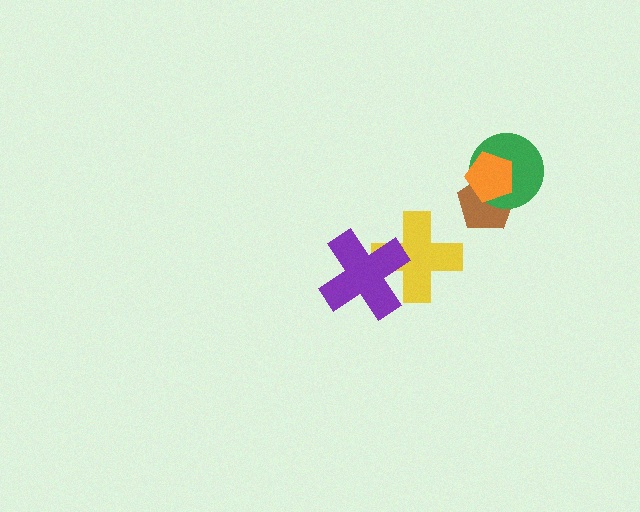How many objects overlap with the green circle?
2 objects overlap with the green circle.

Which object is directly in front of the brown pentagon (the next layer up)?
The green circle is directly in front of the brown pentagon.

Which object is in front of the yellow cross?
The purple cross is in front of the yellow cross.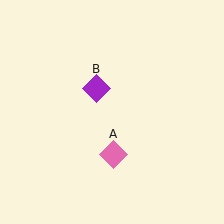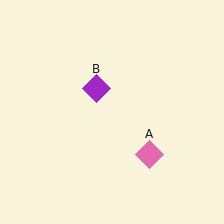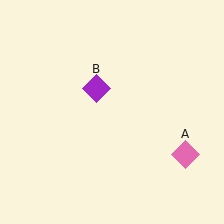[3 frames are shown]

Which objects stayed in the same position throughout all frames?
Purple diamond (object B) remained stationary.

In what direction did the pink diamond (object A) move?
The pink diamond (object A) moved right.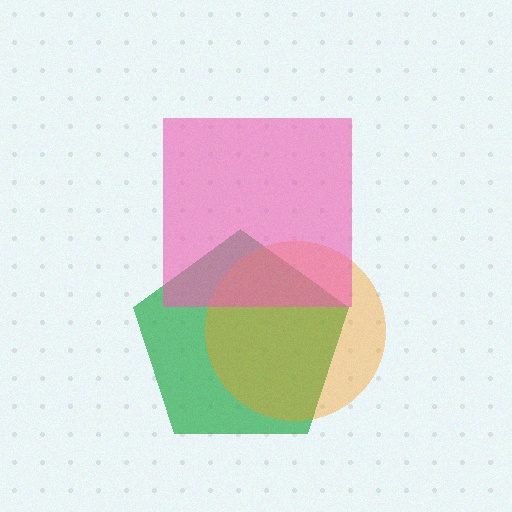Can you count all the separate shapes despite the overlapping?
Yes, there are 3 separate shapes.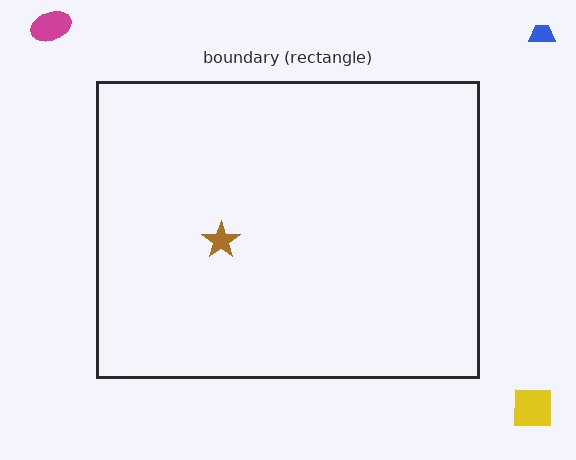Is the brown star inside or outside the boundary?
Inside.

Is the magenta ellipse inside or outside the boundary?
Outside.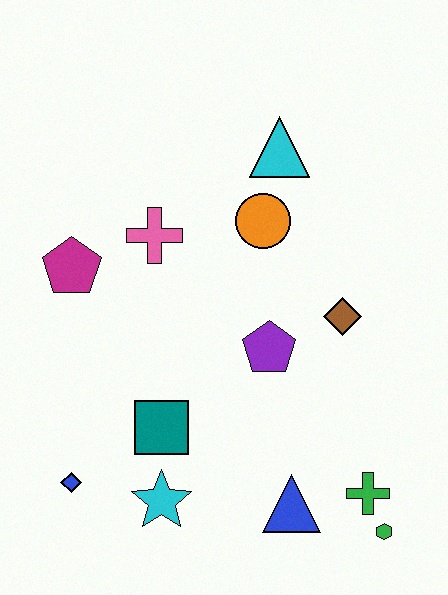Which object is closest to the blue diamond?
The cyan star is closest to the blue diamond.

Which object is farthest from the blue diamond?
The cyan triangle is farthest from the blue diamond.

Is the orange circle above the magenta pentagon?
Yes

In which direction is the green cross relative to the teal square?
The green cross is to the right of the teal square.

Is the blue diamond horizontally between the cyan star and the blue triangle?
No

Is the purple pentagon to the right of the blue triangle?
No